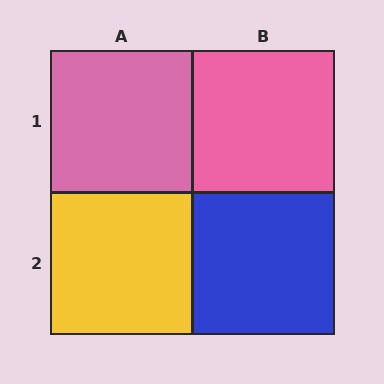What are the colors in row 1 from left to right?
Pink, pink.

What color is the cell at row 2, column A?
Yellow.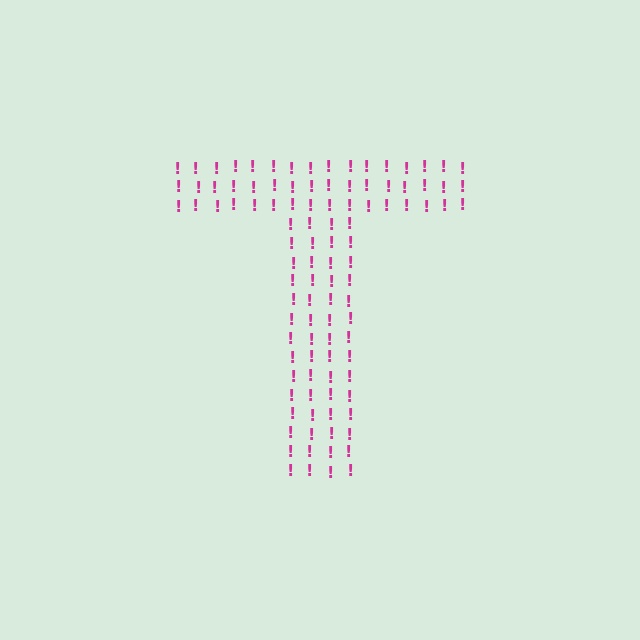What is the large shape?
The large shape is the letter T.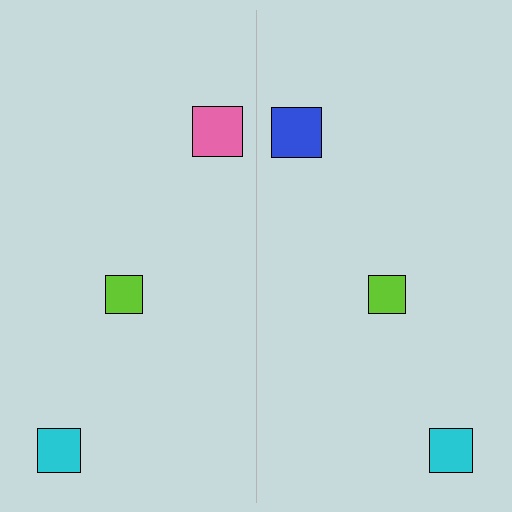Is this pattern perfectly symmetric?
No, the pattern is not perfectly symmetric. The blue square on the right side breaks the symmetry — its mirror counterpart is pink.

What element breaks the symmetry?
The blue square on the right side breaks the symmetry — its mirror counterpart is pink.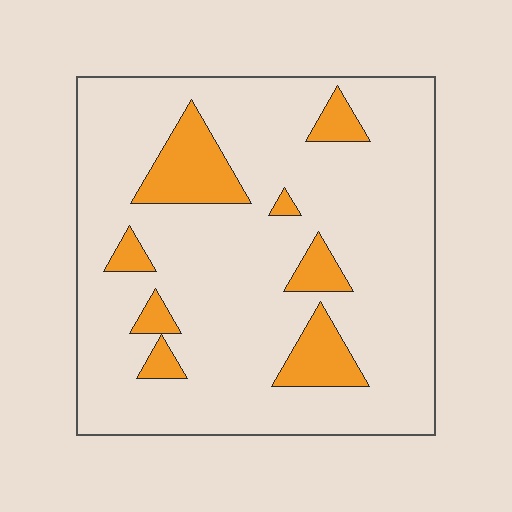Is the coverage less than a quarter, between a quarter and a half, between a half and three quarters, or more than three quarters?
Less than a quarter.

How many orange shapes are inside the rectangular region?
8.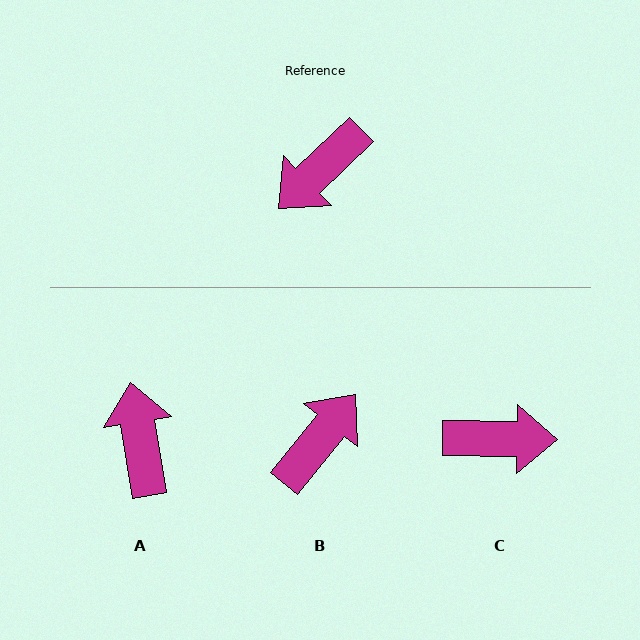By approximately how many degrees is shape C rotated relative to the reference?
Approximately 136 degrees counter-clockwise.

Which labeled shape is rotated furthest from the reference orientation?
B, about 172 degrees away.